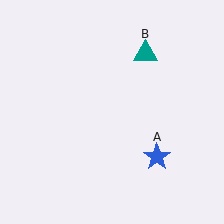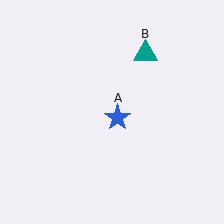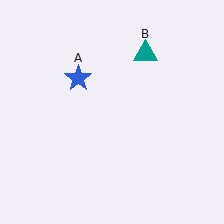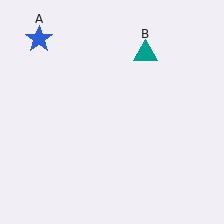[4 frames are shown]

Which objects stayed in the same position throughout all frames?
Teal triangle (object B) remained stationary.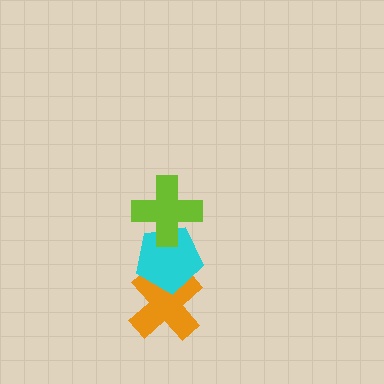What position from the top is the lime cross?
The lime cross is 1st from the top.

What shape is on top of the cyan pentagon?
The lime cross is on top of the cyan pentagon.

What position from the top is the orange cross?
The orange cross is 3rd from the top.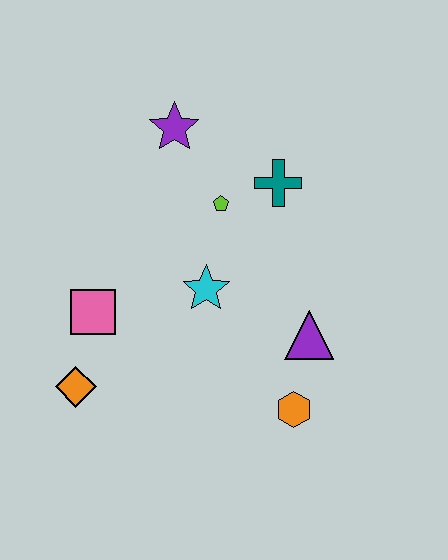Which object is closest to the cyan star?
The lime pentagon is closest to the cyan star.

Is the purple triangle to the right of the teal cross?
Yes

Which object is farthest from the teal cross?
The orange diamond is farthest from the teal cross.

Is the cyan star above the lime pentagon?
No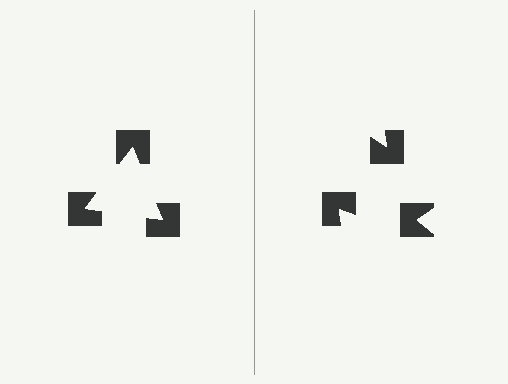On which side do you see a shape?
An illusory triangle appears on the left side. On the right side the wedge cuts are rotated, so no coherent shape forms.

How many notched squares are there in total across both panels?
6 — 3 on each side.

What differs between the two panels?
The notched squares are positioned identically on both sides; only the wedge orientations differ. On the left they align to a triangle; on the right they are misaligned.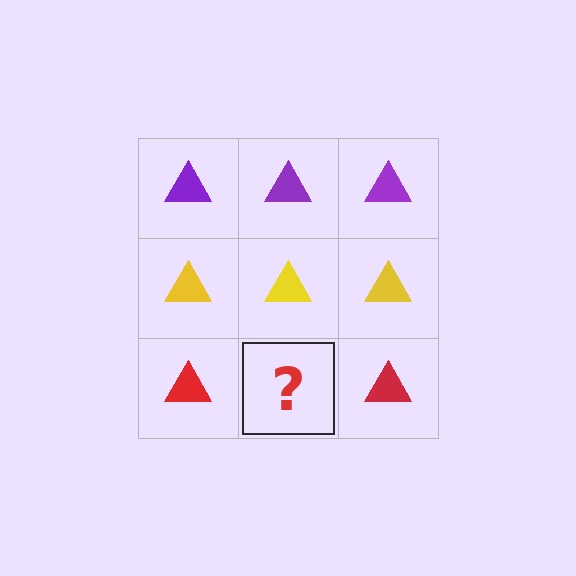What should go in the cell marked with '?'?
The missing cell should contain a red triangle.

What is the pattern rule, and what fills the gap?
The rule is that each row has a consistent color. The gap should be filled with a red triangle.